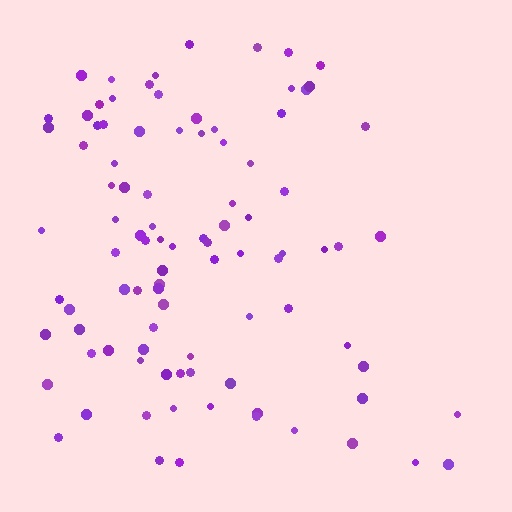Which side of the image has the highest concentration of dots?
The left.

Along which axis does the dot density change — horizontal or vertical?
Horizontal.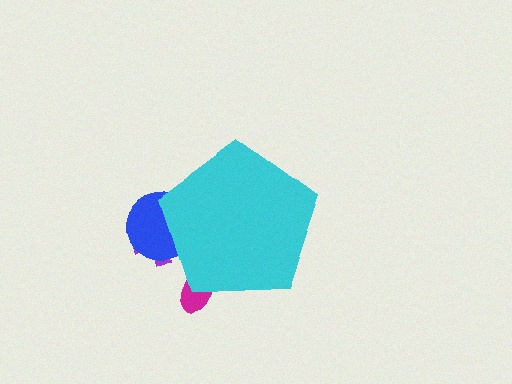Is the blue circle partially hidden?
Yes, the blue circle is partially hidden behind the cyan pentagon.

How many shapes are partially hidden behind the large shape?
3 shapes are partially hidden.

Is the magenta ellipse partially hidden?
Yes, the magenta ellipse is partially hidden behind the cyan pentagon.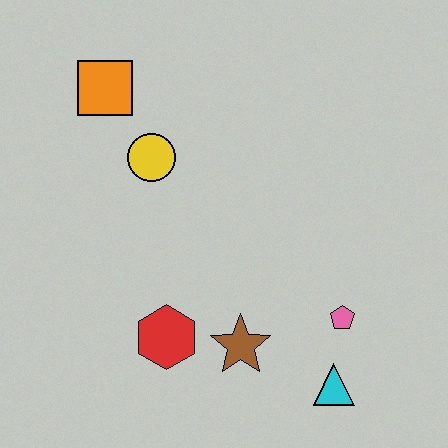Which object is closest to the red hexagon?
The brown star is closest to the red hexagon.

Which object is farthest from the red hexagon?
The orange square is farthest from the red hexagon.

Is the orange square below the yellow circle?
No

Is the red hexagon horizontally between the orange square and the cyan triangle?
Yes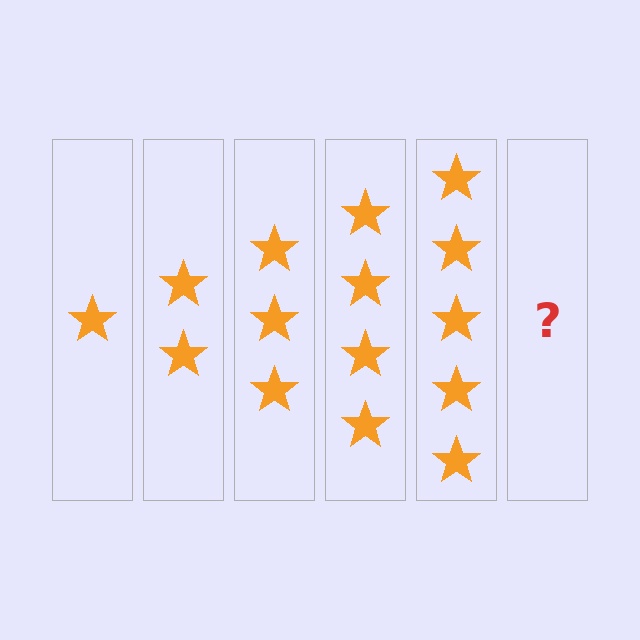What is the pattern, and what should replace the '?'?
The pattern is that each step adds one more star. The '?' should be 6 stars.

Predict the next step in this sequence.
The next step is 6 stars.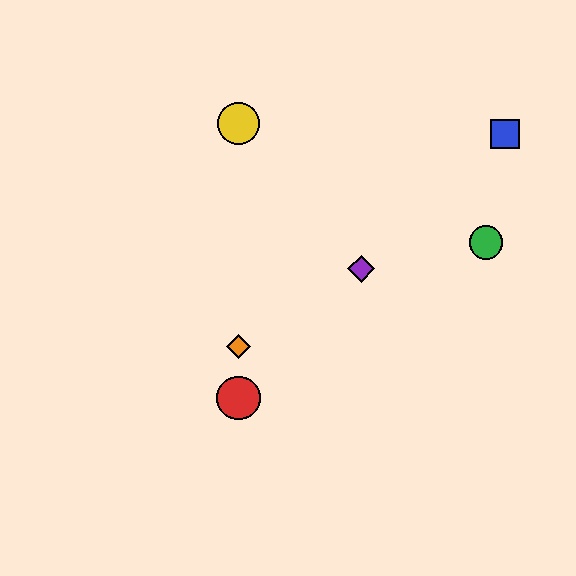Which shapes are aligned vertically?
The red circle, the yellow circle, the orange diamond are aligned vertically.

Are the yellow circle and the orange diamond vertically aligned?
Yes, both are at x≈239.